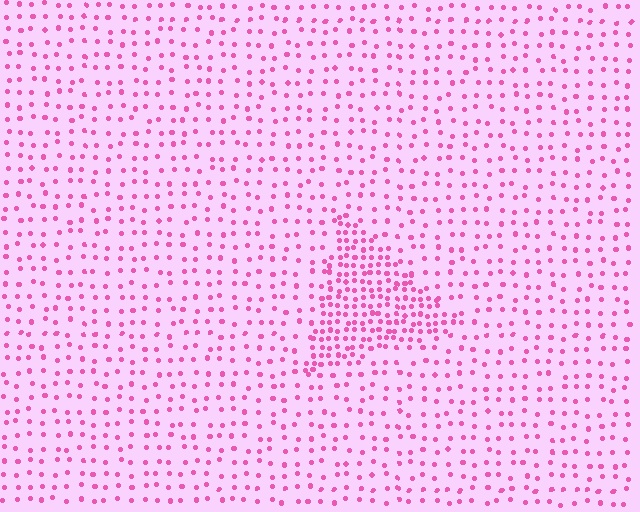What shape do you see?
I see a triangle.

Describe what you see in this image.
The image contains small pink elements arranged at two different densities. A triangle-shaped region is visible where the elements are more densely packed than the surrounding area.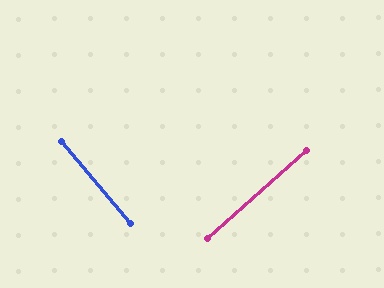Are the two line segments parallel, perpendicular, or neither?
Perpendicular — they meet at approximately 88°.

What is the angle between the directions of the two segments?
Approximately 88 degrees.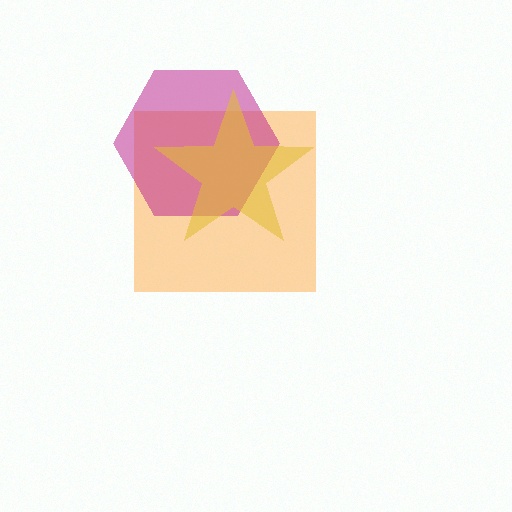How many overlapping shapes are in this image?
There are 3 overlapping shapes in the image.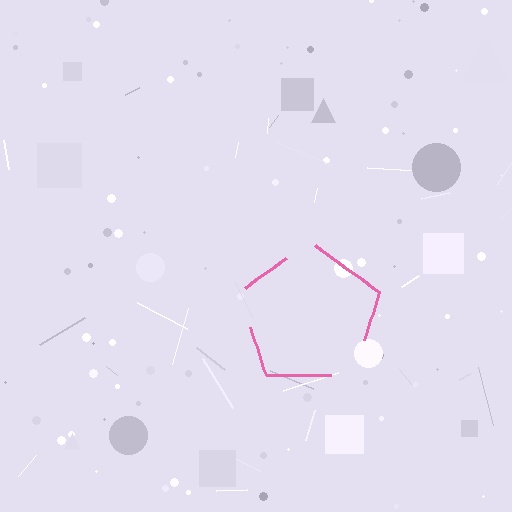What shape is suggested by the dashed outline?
The dashed outline suggests a pentagon.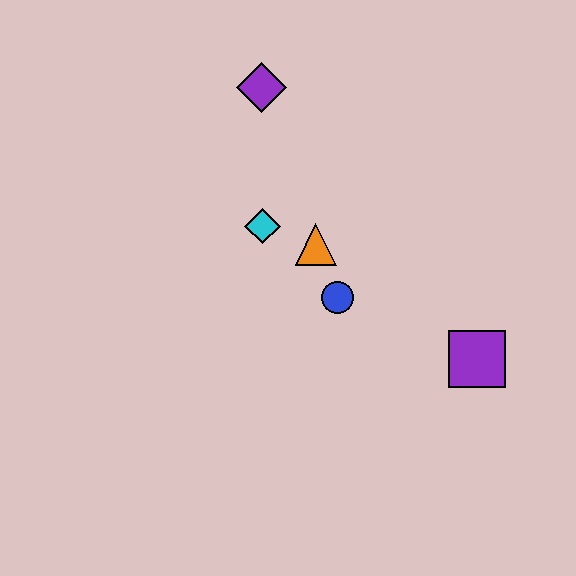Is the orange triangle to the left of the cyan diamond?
No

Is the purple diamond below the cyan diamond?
No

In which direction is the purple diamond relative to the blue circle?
The purple diamond is above the blue circle.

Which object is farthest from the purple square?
The purple diamond is farthest from the purple square.